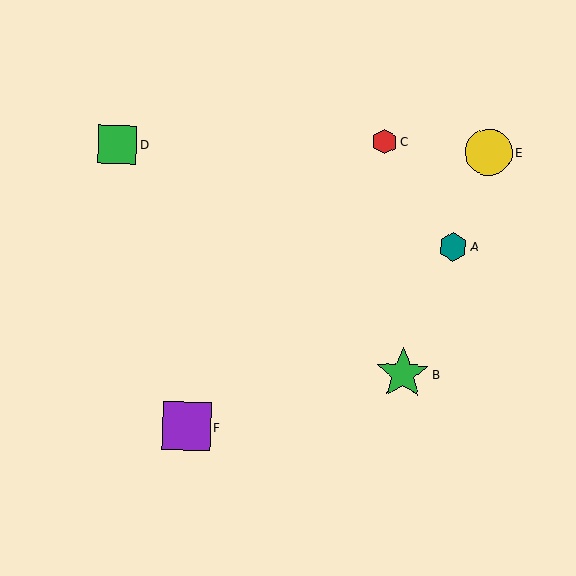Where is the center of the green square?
The center of the green square is at (118, 144).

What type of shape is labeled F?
Shape F is a purple square.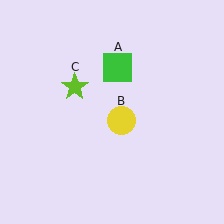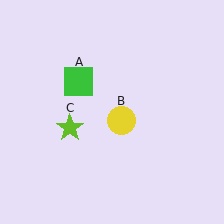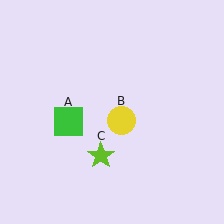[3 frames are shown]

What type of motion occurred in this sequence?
The green square (object A), lime star (object C) rotated counterclockwise around the center of the scene.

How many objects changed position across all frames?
2 objects changed position: green square (object A), lime star (object C).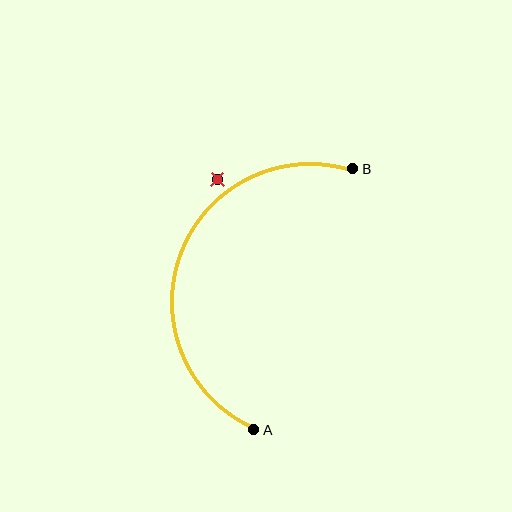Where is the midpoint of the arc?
The arc midpoint is the point on the curve farthest from the straight line joining A and B. It sits to the left of that line.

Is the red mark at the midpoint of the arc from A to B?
No — the red mark does not lie on the arc at all. It sits slightly outside the curve.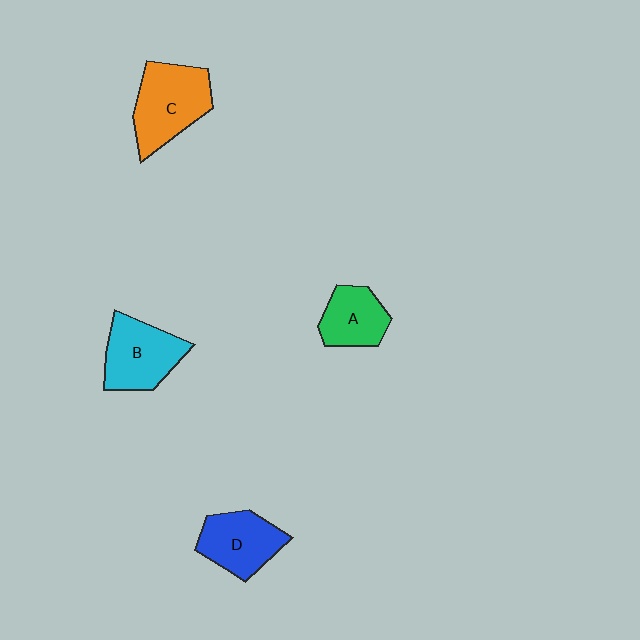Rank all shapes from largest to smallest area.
From largest to smallest: C (orange), B (cyan), D (blue), A (green).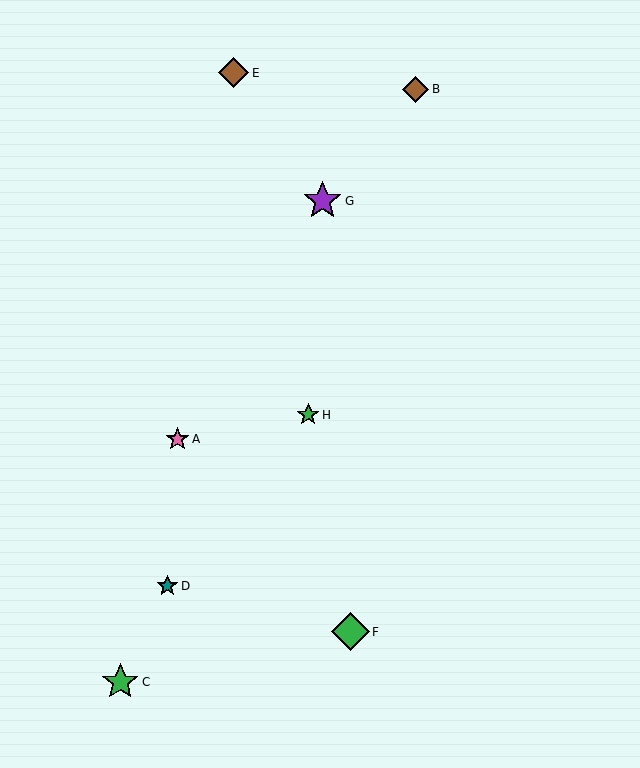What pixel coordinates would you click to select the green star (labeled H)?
Click at (308, 415) to select the green star H.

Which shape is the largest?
The purple star (labeled G) is the largest.